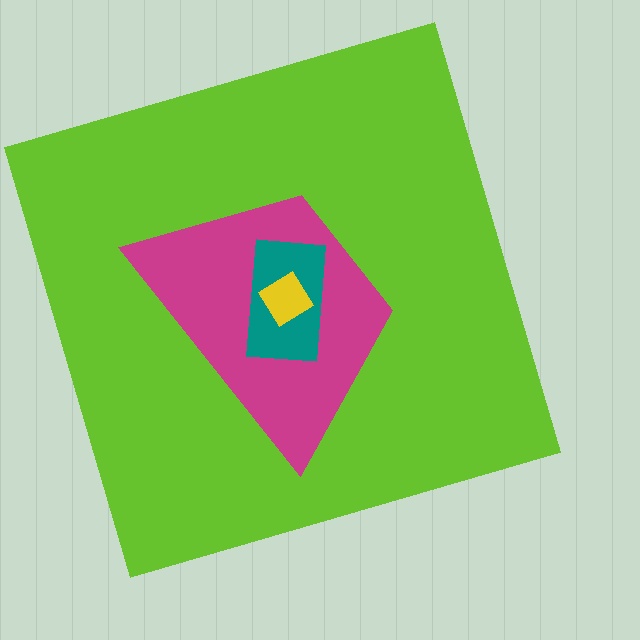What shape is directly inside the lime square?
The magenta trapezoid.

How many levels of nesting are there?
4.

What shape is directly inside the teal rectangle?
The yellow diamond.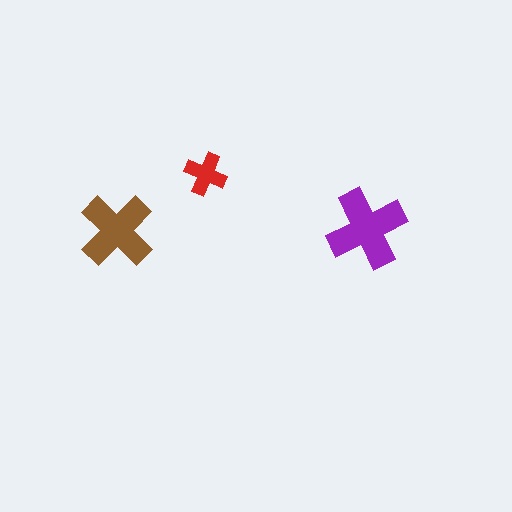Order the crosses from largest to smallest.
the purple one, the brown one, the red one.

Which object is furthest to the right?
The purple cross is rightmost.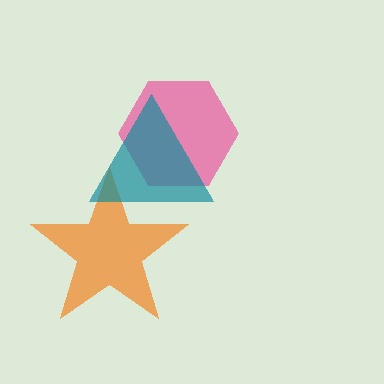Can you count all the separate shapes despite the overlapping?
Yes, there are 3 separate shapes.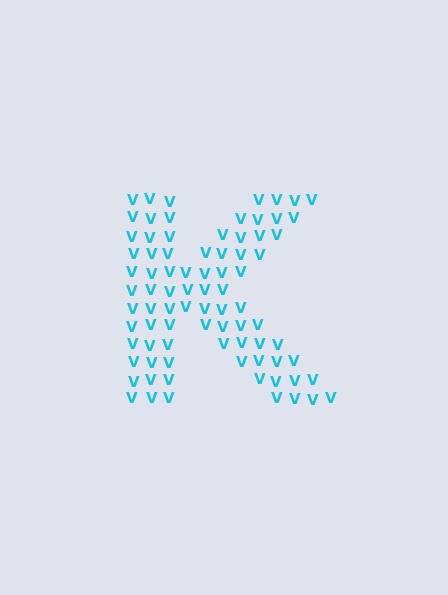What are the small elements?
The small elements are letter V's.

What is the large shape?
The large shape is the letter K.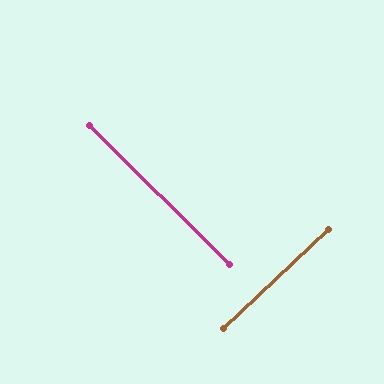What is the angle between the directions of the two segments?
Approximately 88 degrees.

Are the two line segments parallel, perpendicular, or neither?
Perpendicular — they meet at approximately 88°.